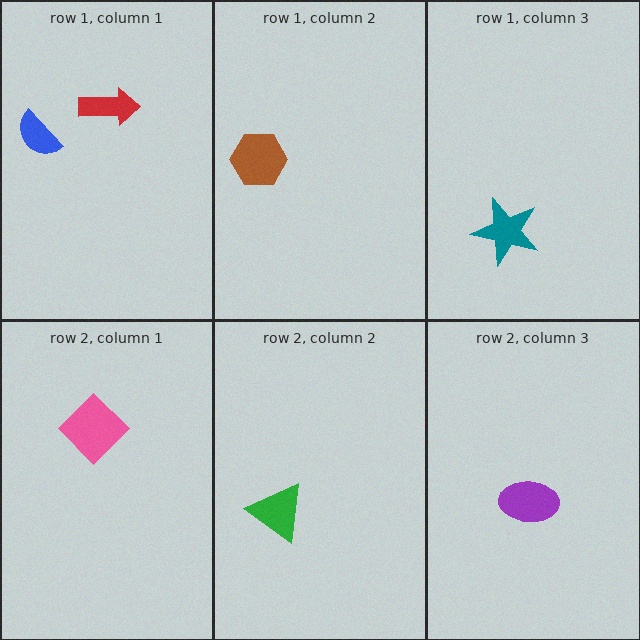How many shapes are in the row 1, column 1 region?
2.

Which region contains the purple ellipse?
The row 2, column 3 region.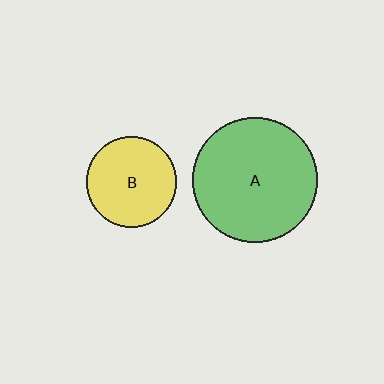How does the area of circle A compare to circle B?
Approximately 1.9 times.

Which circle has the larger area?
Circle A (green).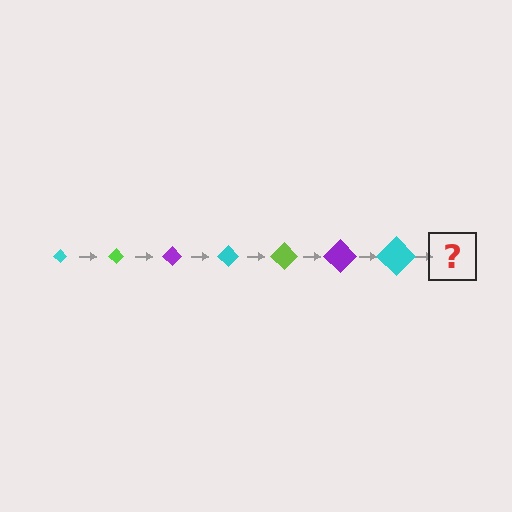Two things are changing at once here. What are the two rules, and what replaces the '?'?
The two rules are that the diamond grows larger each step and the color cycles through cyan, lime, and purple. The '?' should be a lime diamond, larger than the previous one.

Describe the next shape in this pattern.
It should be a lime diamond, larger than the previous one.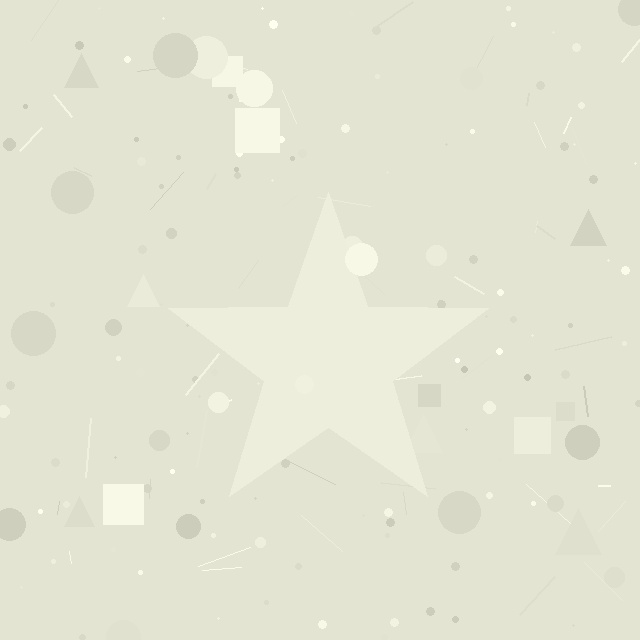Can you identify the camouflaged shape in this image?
The camouflaged shape is a star.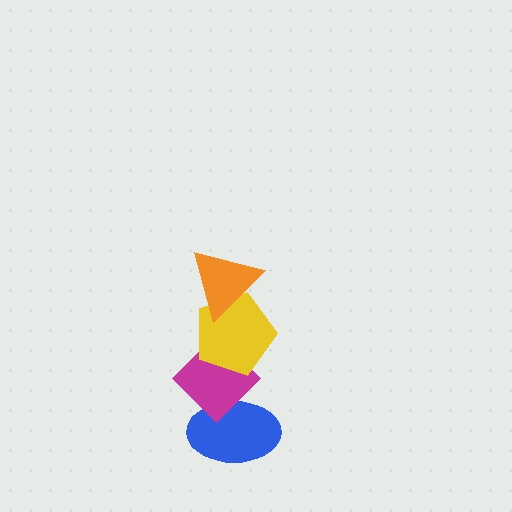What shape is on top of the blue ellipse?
The magenta diamond is on top of the blue ellipse.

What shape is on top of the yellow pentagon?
The orange triangle is on top of the yellow pentagon.